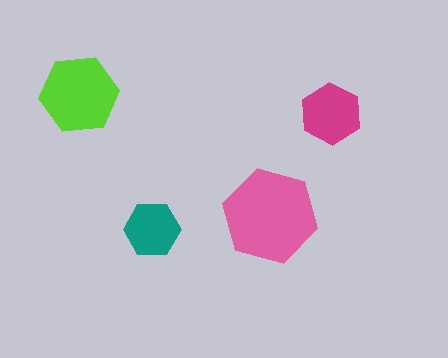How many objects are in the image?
There are 4 objects in the image.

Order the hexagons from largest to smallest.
the pink one, the lime one, the magenta one, the teal one.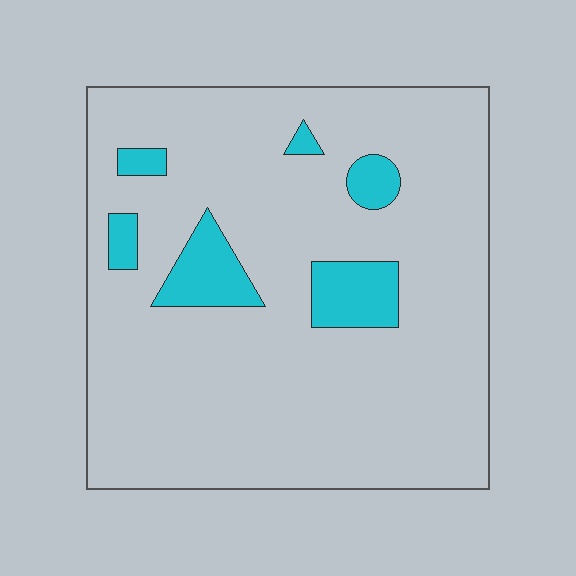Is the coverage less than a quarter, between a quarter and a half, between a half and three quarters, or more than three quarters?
Less than a quarter.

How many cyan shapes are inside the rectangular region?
6.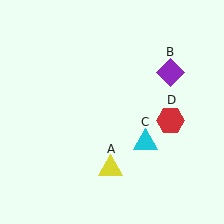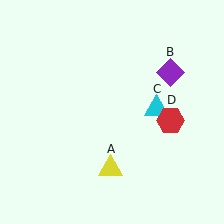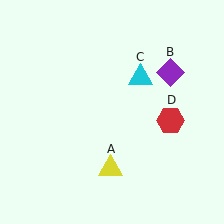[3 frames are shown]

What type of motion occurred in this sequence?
The cyan triangle (object C) rotated counterclockwise around the center of the scene.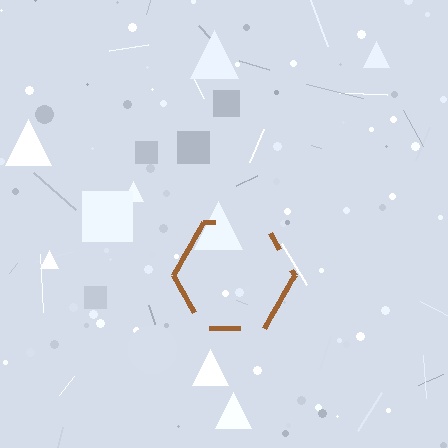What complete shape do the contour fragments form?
The contour fragments form a hexagon.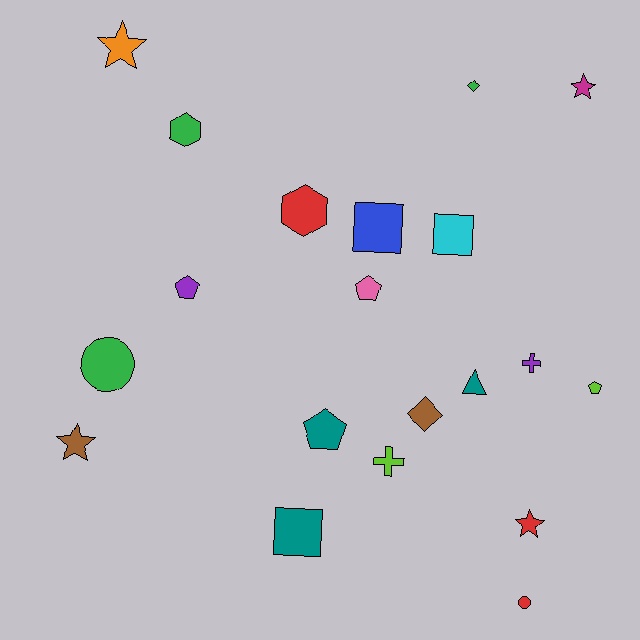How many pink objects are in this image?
There is 1 pink object.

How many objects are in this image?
There are 20 objects.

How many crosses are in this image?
There are 2 crosses.